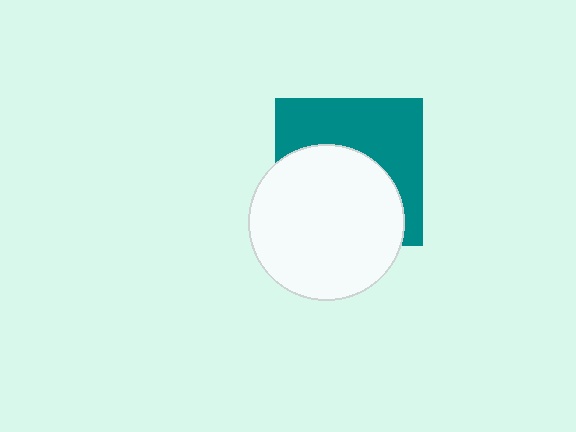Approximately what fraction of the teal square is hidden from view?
Roughly 52% of the teal square is hidden behind the white circle.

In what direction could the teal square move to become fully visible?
The teal square could move up. That would shift it out from behind the white circle entirely.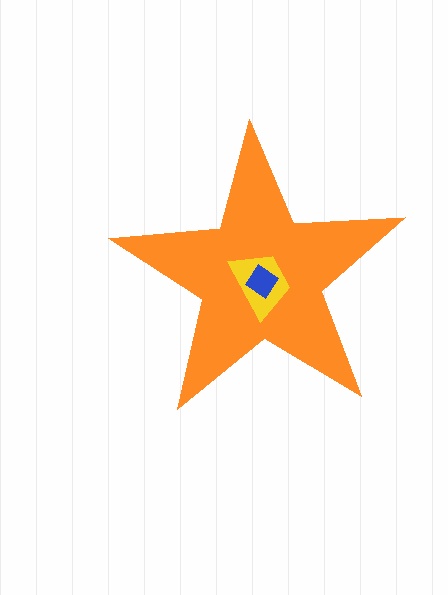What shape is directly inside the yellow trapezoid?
The blue diamond.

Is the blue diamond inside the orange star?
Yes.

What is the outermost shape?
The orange star.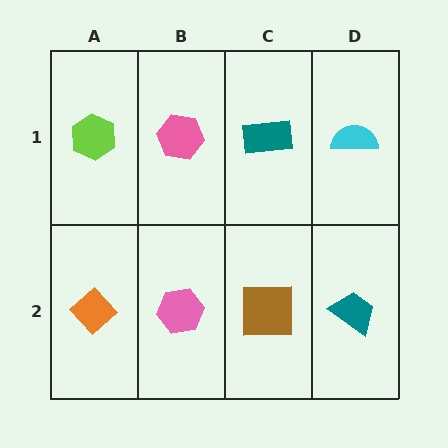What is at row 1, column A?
A lime hexagon.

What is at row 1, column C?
A teal rectangle.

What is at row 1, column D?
A cyan semicircle.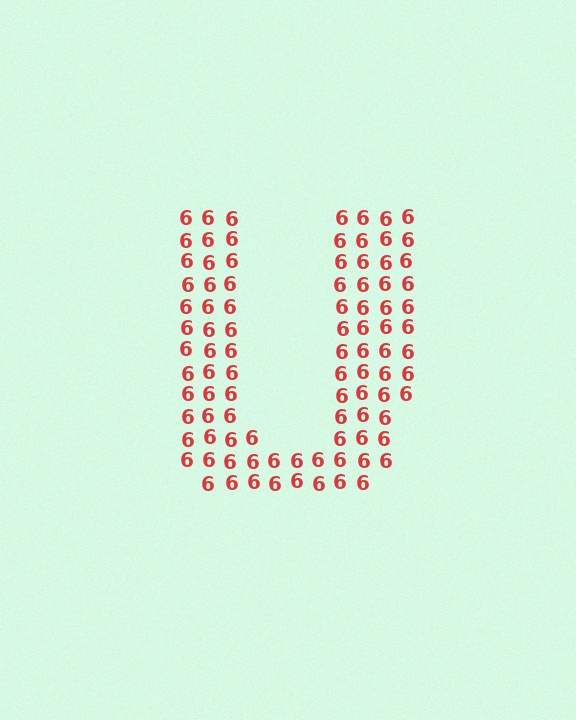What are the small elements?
The small elements are digit 6's.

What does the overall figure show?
The overall figure shows the letter U.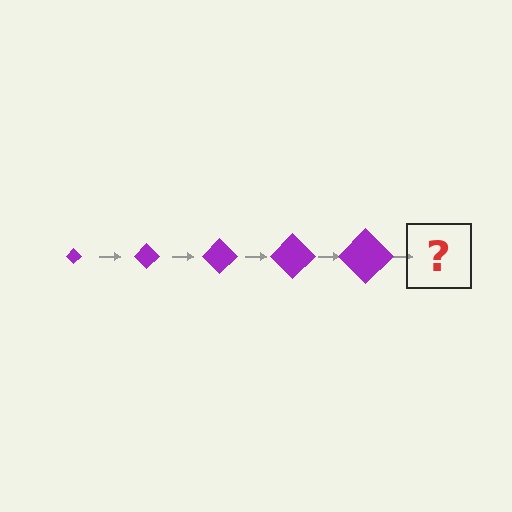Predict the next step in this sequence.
The next step is a purple diamond, larger than the previous one.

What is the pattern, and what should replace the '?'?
The pattern is that the diamond gets progressively larger each step. The '?' should be a purple diamond, larger than the previous one.